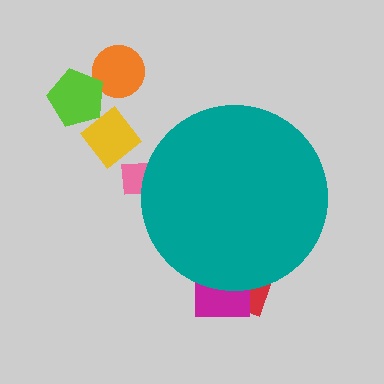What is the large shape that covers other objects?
A teal circle.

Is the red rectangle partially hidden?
Yes, the red rectangle is partially hidden behind the teal circle.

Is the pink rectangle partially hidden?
Yes, the pink rectangle is partially hidden behind the teal circle.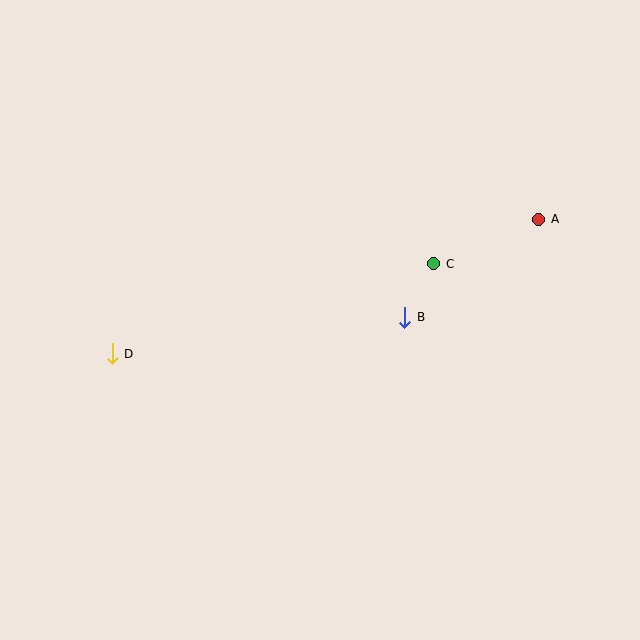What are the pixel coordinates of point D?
Point D is at (112, 354).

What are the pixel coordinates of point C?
Point C is at (434, 264).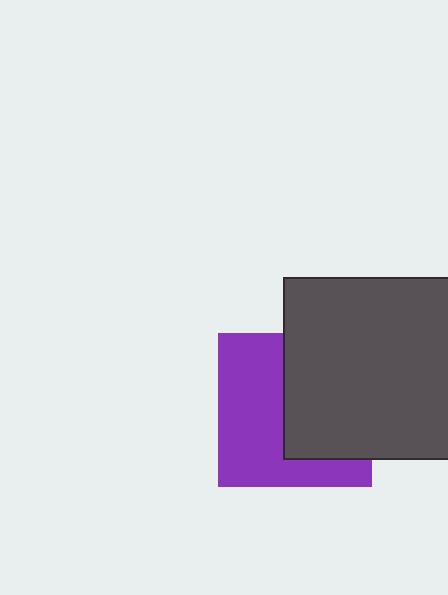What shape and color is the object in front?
The object in front is a dark gray square.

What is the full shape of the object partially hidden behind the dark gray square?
The partially hidden object is a purple square.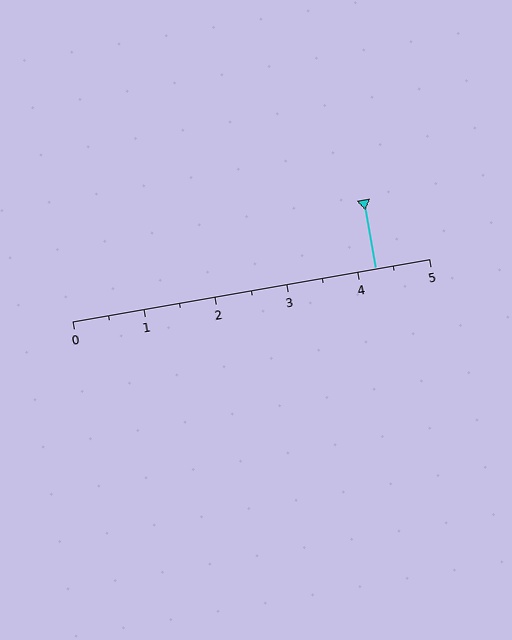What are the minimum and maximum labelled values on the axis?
The axis runs from 0 to 5.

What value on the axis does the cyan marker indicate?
The marker indicates approximately 4.2.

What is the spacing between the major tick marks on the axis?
The major ticks are spaced 1 apart.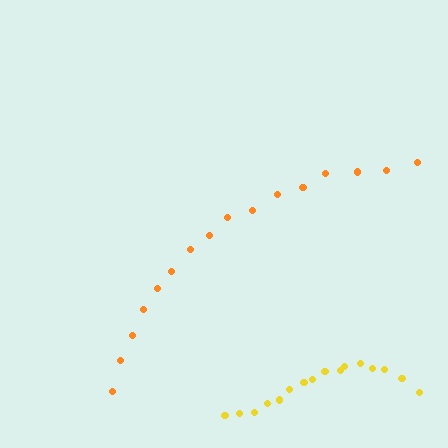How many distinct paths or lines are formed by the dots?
There are 2 distinct paths.